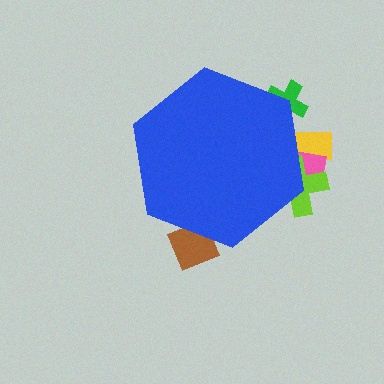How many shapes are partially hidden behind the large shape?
5 shapes are partially hidden.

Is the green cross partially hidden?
Yes, the green cross is partially hidden behind the blue hexagon.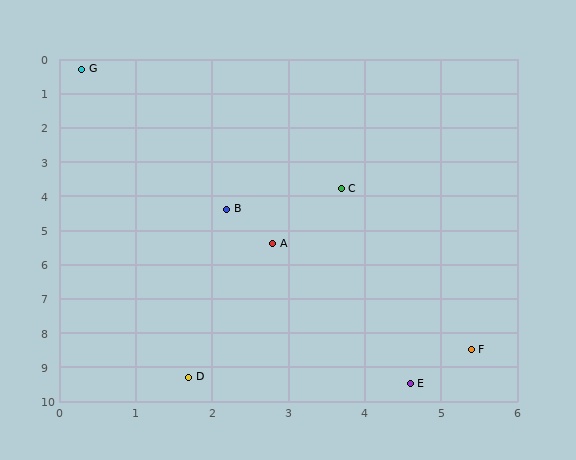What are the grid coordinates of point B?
Point B is at approximately (2.2, 4.4).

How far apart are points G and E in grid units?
Points G and E are about 10.2 grid units apart.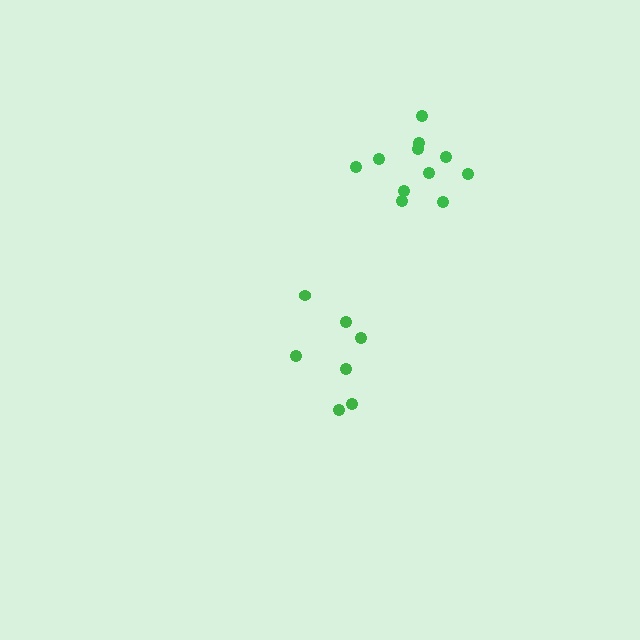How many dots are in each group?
Group 1: 11 dots, Group 2: 7 dots (18 total).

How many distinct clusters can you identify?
There are 2 distinct clusters.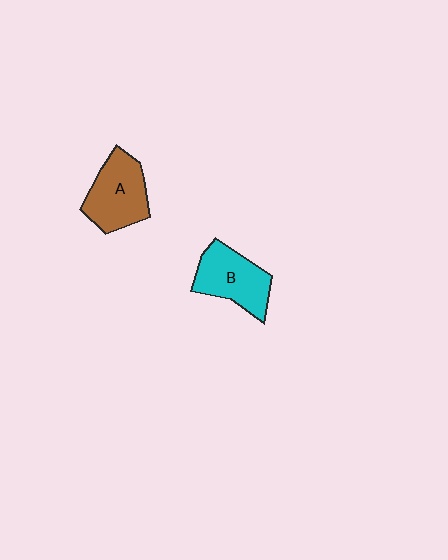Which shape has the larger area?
Shape A (brown).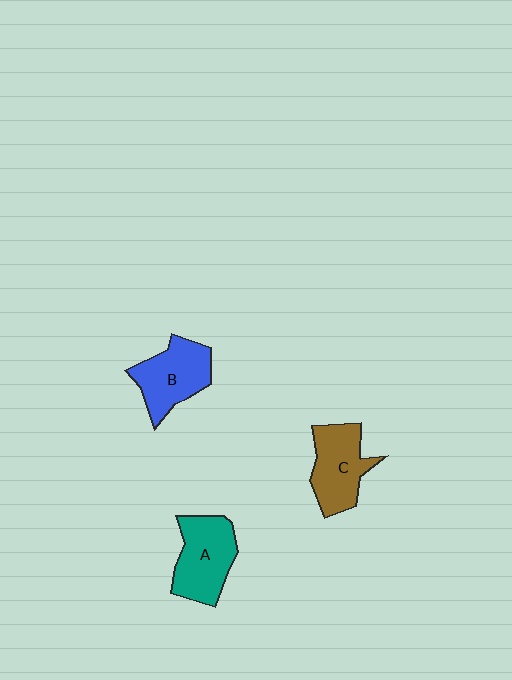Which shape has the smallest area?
Shape C (brown).